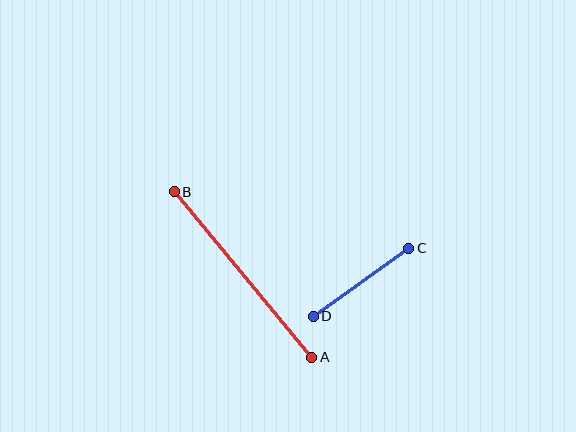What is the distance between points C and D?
The distance is approximately 117 pixels.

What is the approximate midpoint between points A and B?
The midpoint is at approximately (243, 274) pixels.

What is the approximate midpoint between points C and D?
The midpoint is at approximately (361, 282) pixels.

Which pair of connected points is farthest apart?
Points A and B are farthest apart.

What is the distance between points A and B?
The distance is approximately 215 pixels.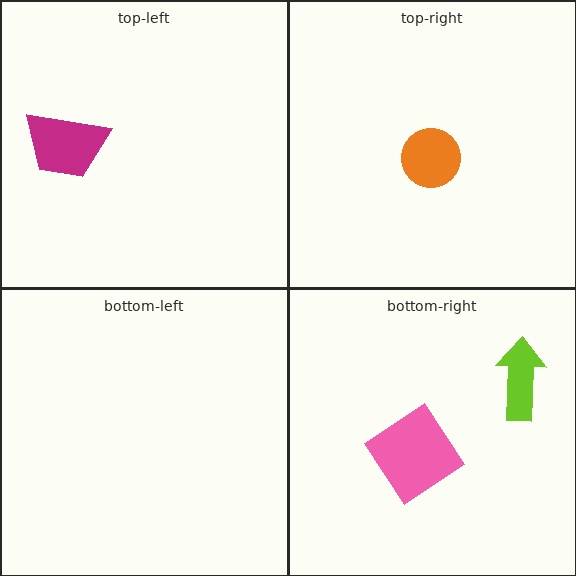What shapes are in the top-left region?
The magenta trapezoid.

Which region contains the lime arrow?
The bottom-right region.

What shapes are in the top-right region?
The orange circle.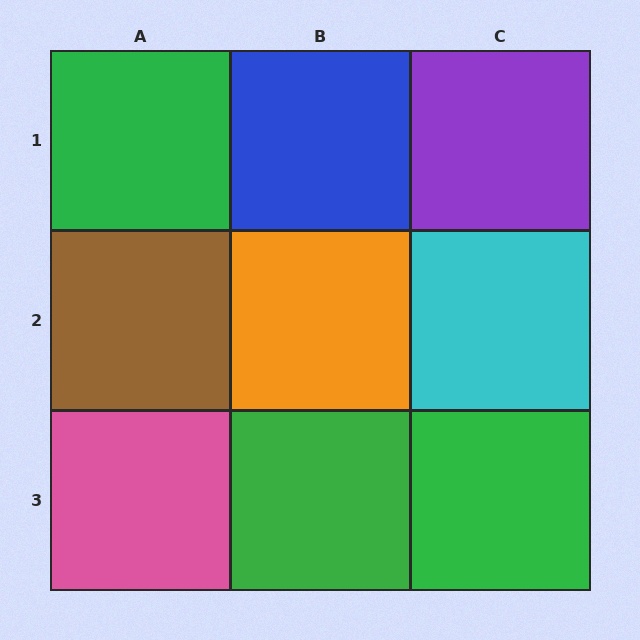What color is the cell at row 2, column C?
Cyan.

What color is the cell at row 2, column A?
Brown.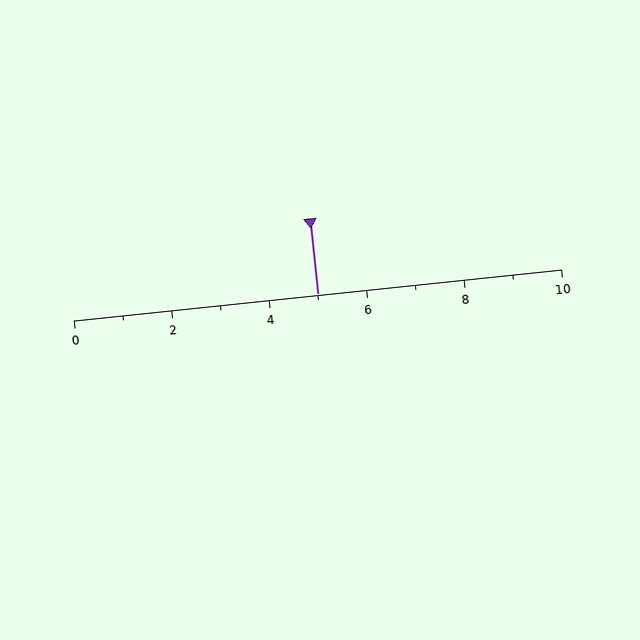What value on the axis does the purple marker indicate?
The marker indicates approximately 5.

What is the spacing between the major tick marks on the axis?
The major ticks are spaced 2 apart.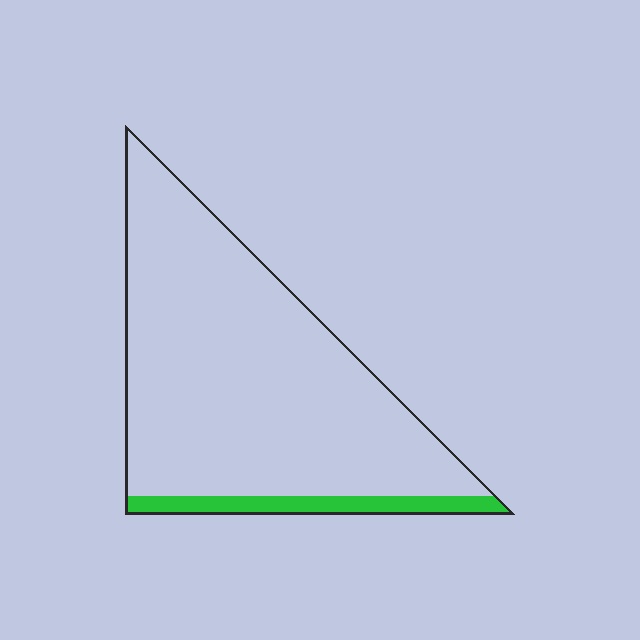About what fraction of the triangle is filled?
About one tenth (1/10).